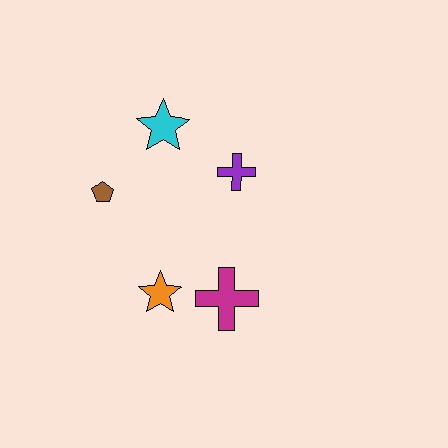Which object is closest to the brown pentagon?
The cyan star is closest to the brown pentagon.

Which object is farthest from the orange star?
The cyan star is farthest from the orange star.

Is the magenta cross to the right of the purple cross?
No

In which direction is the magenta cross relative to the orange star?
The magenta cross is to the right of the orange star.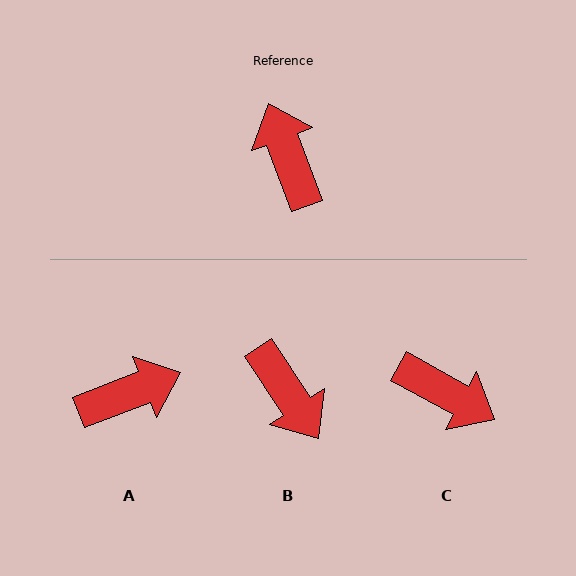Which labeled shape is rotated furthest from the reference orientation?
B, about 167 degrees away.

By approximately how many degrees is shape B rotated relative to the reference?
Approximately 167 degrees clockwise.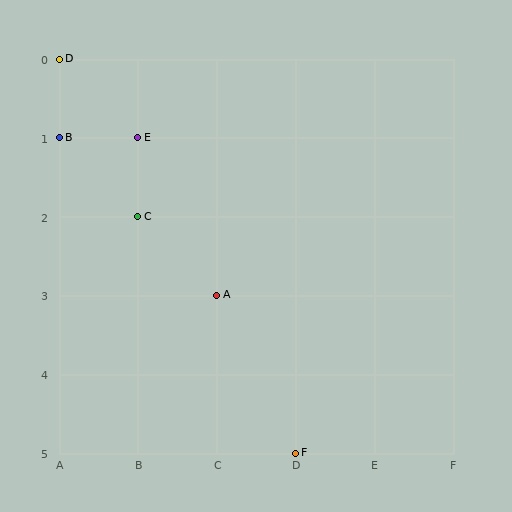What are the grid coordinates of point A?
Point A is at grid coordinates (C, 3).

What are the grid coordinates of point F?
Point F is at grid coordinates (D, 5).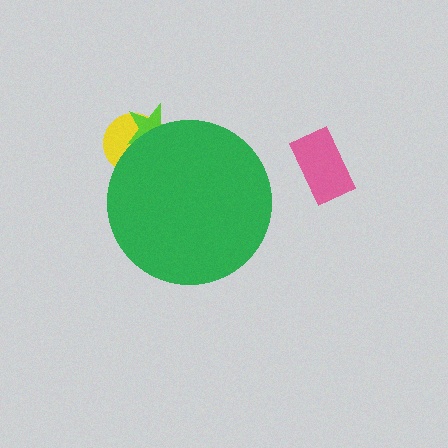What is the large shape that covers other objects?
A green circle.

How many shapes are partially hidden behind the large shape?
2 shapes are partially hidden.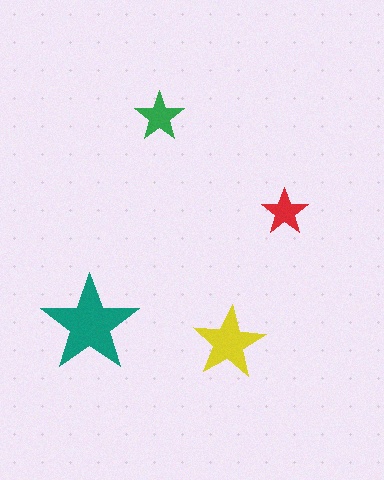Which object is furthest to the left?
The teal star is leftmost.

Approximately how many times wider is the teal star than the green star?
About 2 times wider.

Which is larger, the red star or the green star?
The green one.